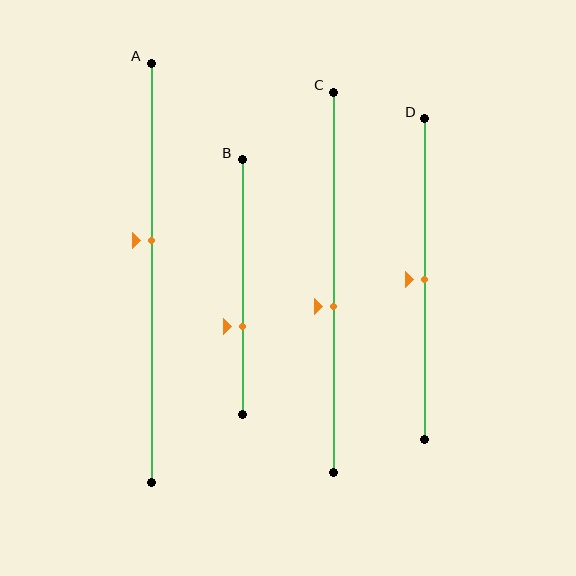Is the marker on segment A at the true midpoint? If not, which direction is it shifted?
No, the marker on segment A is shifted upward by about 8% of the segment length.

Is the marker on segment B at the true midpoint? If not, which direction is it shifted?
No, the marker on segment B is shifted downward by about 16% of the segment length.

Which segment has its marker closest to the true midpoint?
Segment D has its marker closest to the true midpoint.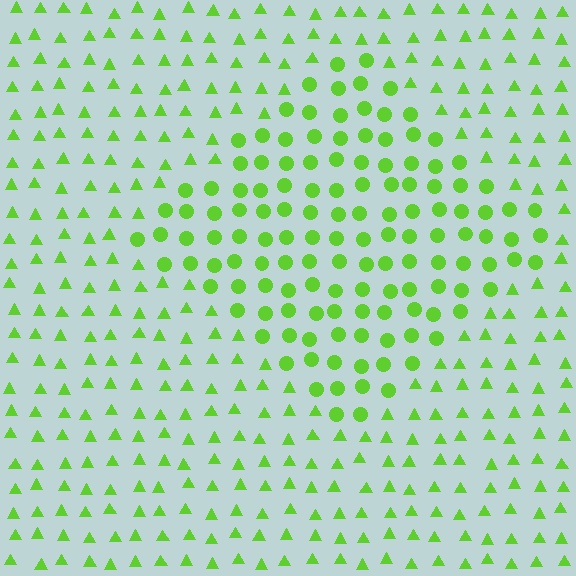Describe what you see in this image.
The image is filled with small lime elements arranged in a uniform grid. A diamond-shaped region contains circles, while the surrounding area contains triangles. The boundary is defined purely by the change in element shape.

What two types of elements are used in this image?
The image uses circles inside the diamond region and triangles outside it.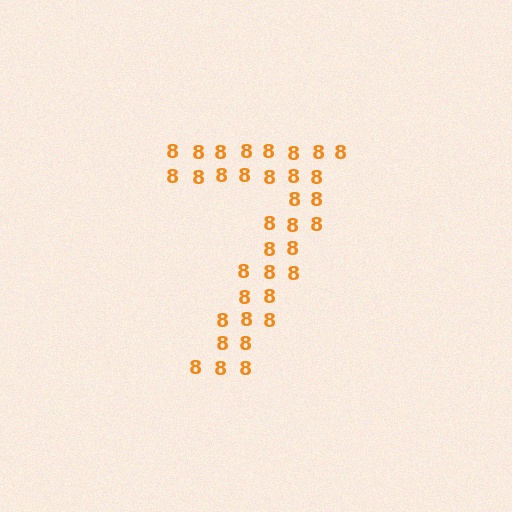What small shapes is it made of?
It is made of small digit 8's.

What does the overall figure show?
The overall figure shows the digit 7.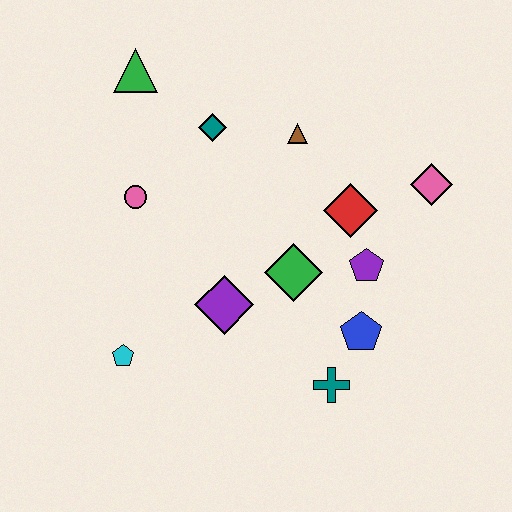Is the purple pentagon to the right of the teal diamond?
Yes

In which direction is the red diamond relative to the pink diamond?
The red diamond is to the left of the pink diamond.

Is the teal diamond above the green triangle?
No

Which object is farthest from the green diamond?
The green triangle is farthest from the green diamond.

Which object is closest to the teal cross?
The blue pentagon is closest to the teal cross.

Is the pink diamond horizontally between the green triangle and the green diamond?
No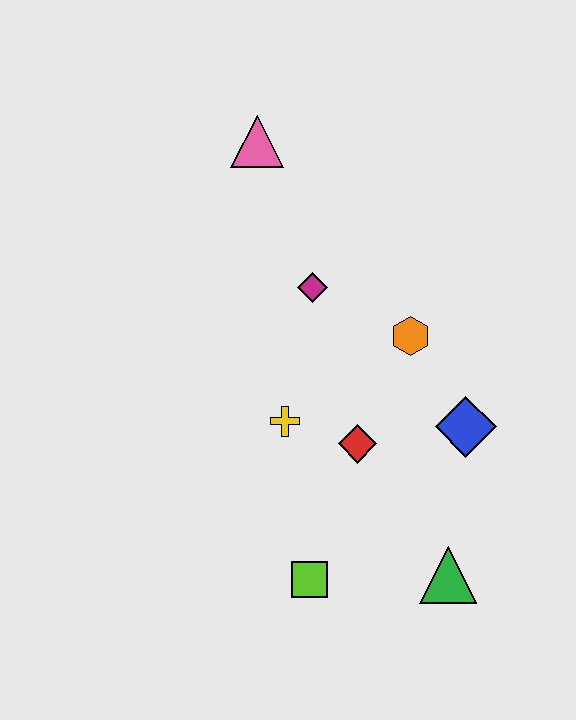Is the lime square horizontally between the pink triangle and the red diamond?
Yes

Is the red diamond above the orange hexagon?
No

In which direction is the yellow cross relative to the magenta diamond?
The yellow cross is below the magenta diamond.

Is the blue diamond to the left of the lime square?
No